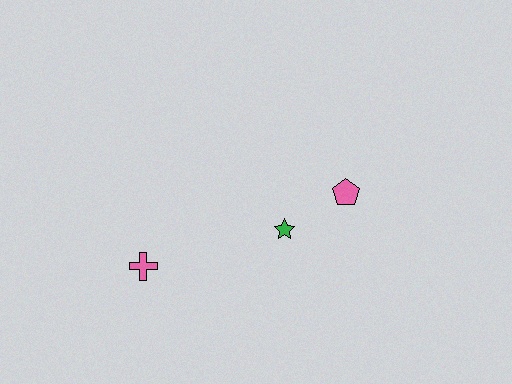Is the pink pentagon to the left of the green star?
No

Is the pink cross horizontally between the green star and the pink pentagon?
No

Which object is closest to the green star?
The pink pentagon is closest to the green star.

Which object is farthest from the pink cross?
The pink pentagon is farthest from the pink cross.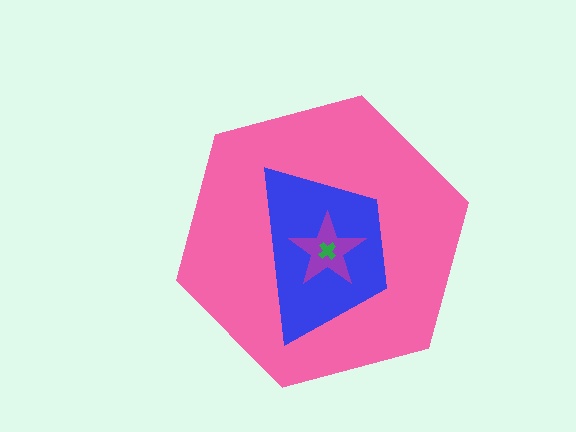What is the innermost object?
The green cross.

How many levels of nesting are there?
4.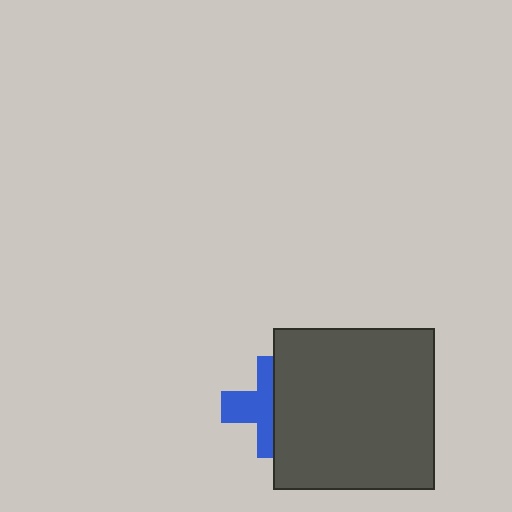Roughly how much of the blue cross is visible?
About half of it is visible (roughly 52%).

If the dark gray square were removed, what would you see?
You would see the complete blue cross.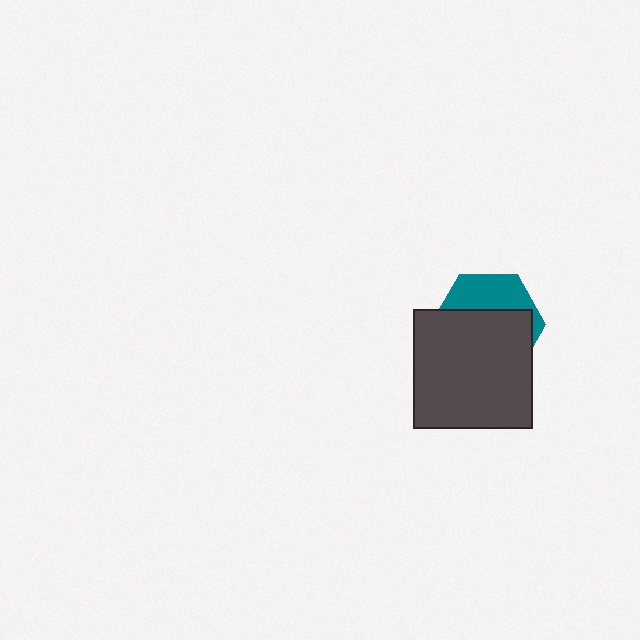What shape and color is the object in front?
The object in front is a dark gray square.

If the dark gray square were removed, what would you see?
You would see the complete teal hexagon.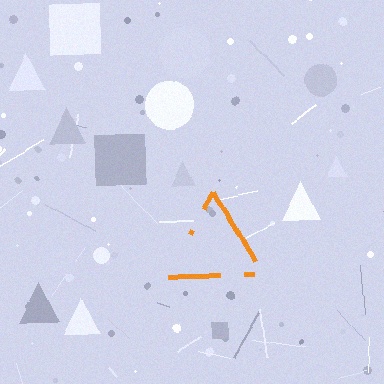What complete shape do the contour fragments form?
The contour fragments form a triangle.